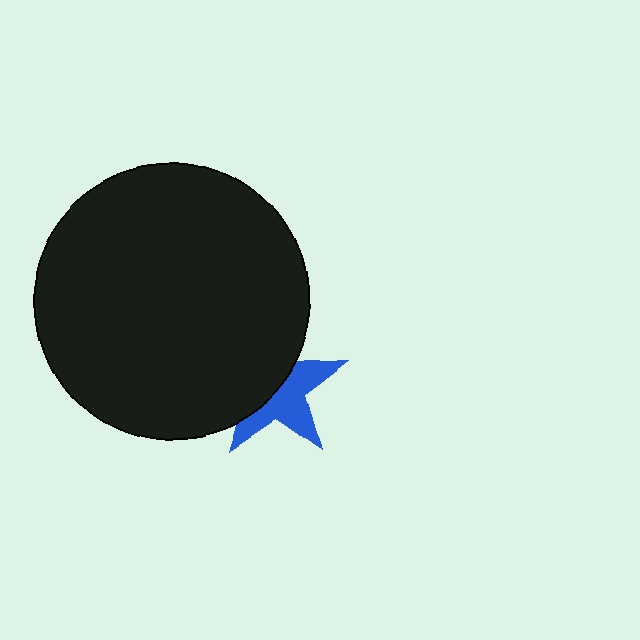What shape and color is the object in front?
The object in front is a black circle.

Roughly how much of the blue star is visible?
About half of it is visible (roughly 50%).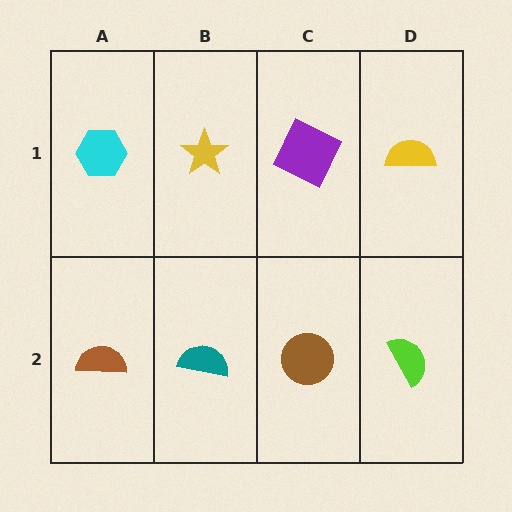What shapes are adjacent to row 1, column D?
A lime semicircle (row 2, column D), a purple square (row 1, column C).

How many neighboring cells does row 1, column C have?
3.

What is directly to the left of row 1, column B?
A cyan hexagon.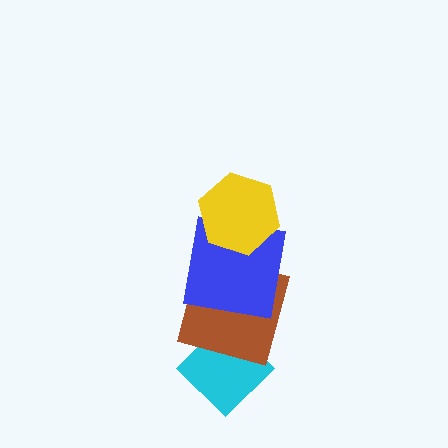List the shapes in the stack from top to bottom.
From top to bottom: the yellow hexagon, the blue square, the brown square, the cyan diamond.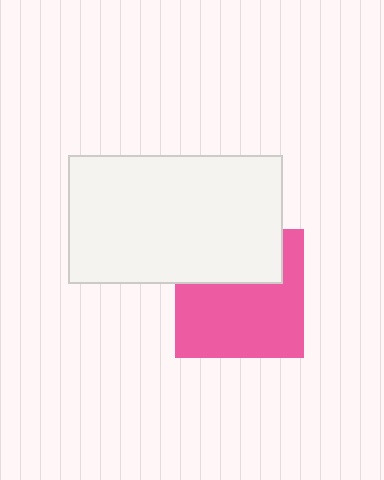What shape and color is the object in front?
The object in front is a white rectangle.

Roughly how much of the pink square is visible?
About half of it is visible (roughly 64%).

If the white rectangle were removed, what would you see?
You would see the complete pink square.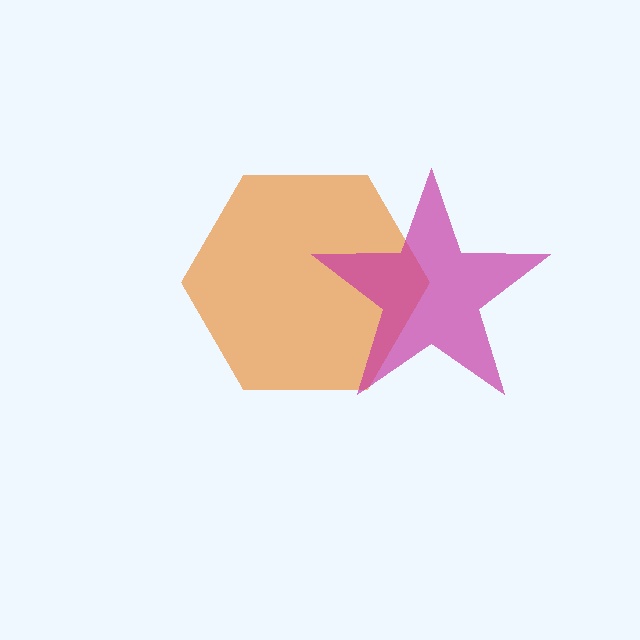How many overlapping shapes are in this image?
There are 2 overlapping shapes in the image.